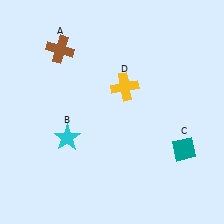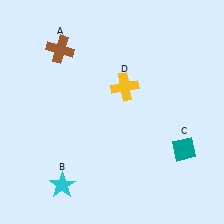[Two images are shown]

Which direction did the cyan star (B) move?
The cyan star (B) moved down.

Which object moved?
The cyan star (B) moved down.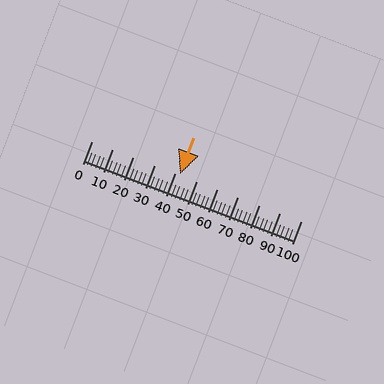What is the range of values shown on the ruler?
The ruler shows values from 0 to 100.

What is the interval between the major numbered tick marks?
The major tick marks are spaced 10 units apart.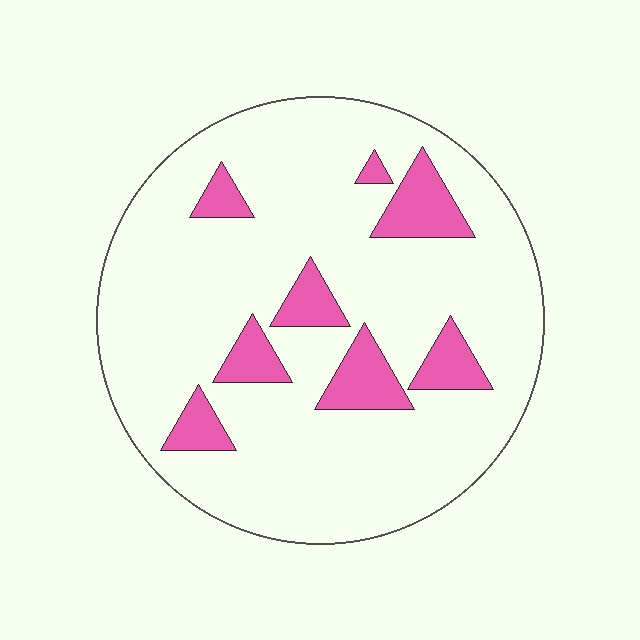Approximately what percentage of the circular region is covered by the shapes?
Approximately 15%.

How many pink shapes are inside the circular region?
8.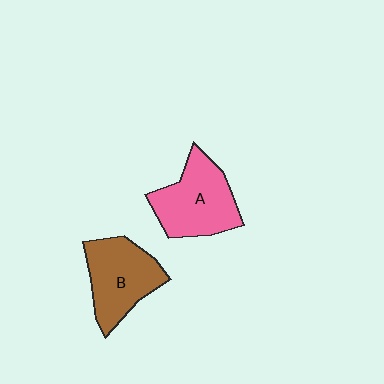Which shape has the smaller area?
Shape B (brown).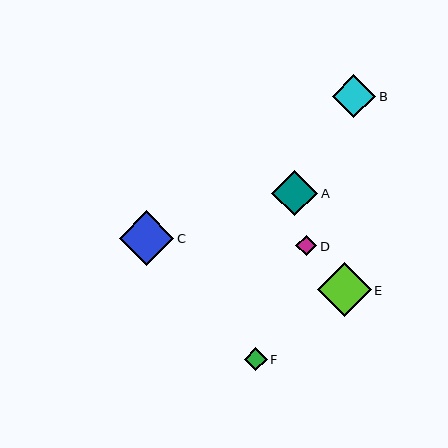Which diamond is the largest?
Diamond C is the largest with a size of approximately 55 pixels.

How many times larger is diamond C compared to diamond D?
Diamond C is approximately 2.6 times the size of diamond D.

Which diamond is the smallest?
Diamond D is the smallest with a size of approximately 21 pixels.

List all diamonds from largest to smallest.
From largest to smallest: C, E, A, B, F, D.